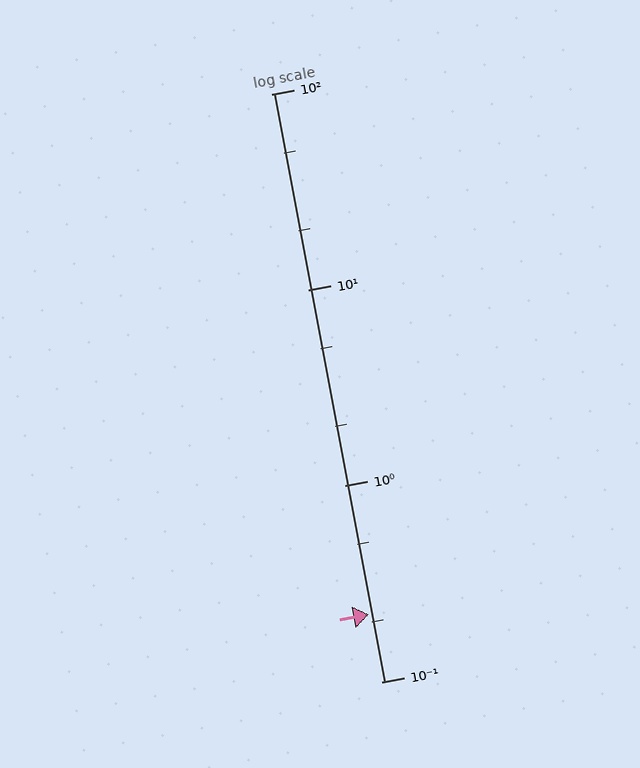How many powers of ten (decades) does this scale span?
The scale spans 3 decades, from 0.1 to 100.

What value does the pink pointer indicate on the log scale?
The pointer indicates approximately 0.22.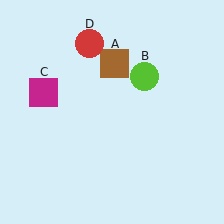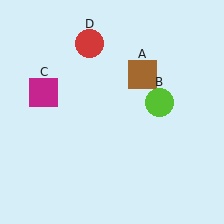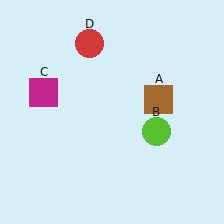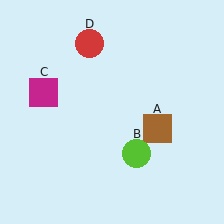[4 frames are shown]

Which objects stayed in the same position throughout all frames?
Magenta square (object C) and red circle (object D) remained stationary.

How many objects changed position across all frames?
2 objects changed position: brown square (object A), lime circle (object B).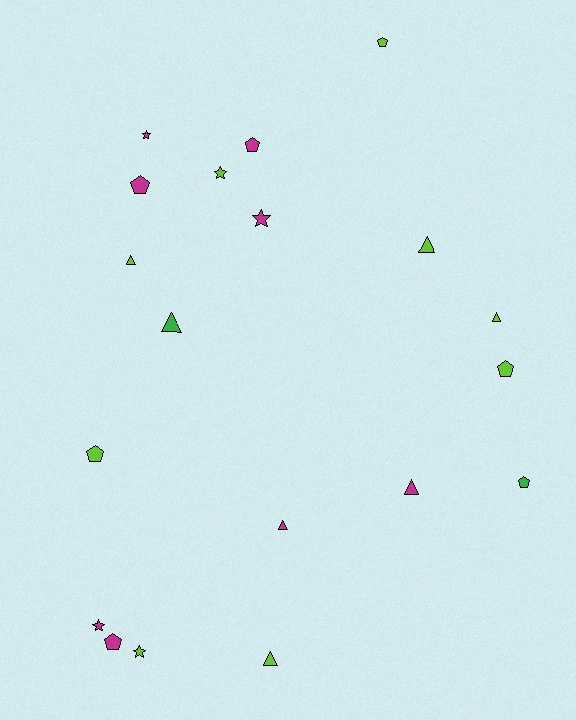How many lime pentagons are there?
There are 3 lime pentagons.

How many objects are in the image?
There are 19 objects.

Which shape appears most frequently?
Triangle, with 7 objects.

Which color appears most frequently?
Lime, with 9 objects.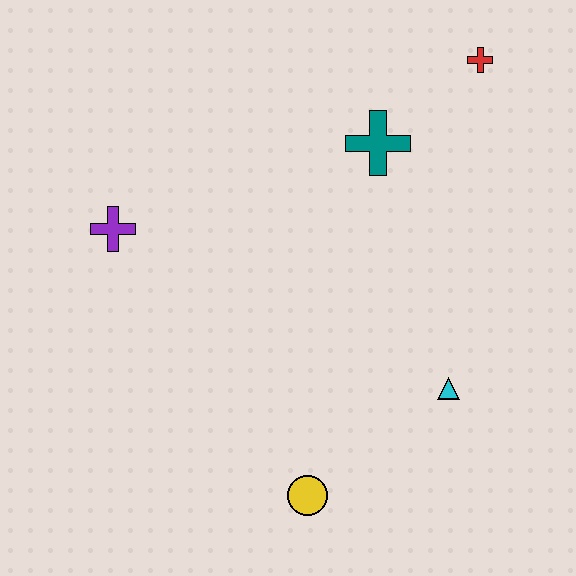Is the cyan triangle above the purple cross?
No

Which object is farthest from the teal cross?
The yellow circle is farthest from the teal cross.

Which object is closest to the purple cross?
The teal cross is closest to the purple cross.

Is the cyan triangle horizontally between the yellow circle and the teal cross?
No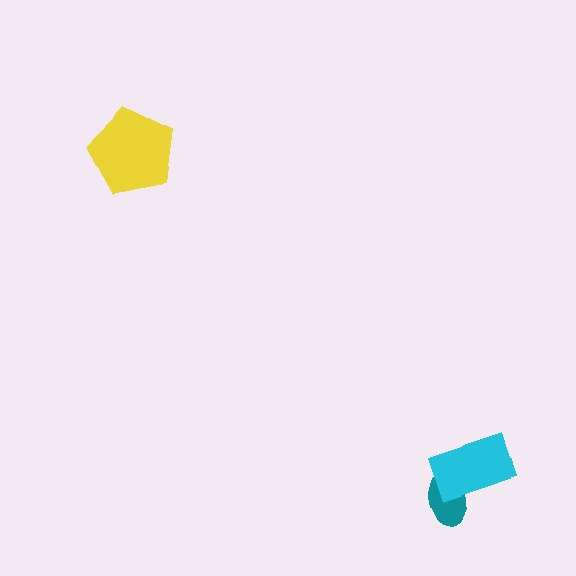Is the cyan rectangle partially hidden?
No, no other shape covers it.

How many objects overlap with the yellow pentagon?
0 objects overlap with the yellow pentagon.